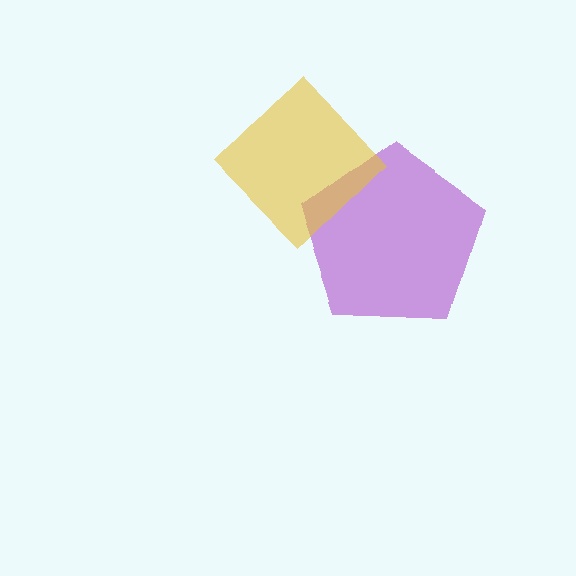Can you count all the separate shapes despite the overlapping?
Yes, there are 2 separate shapes.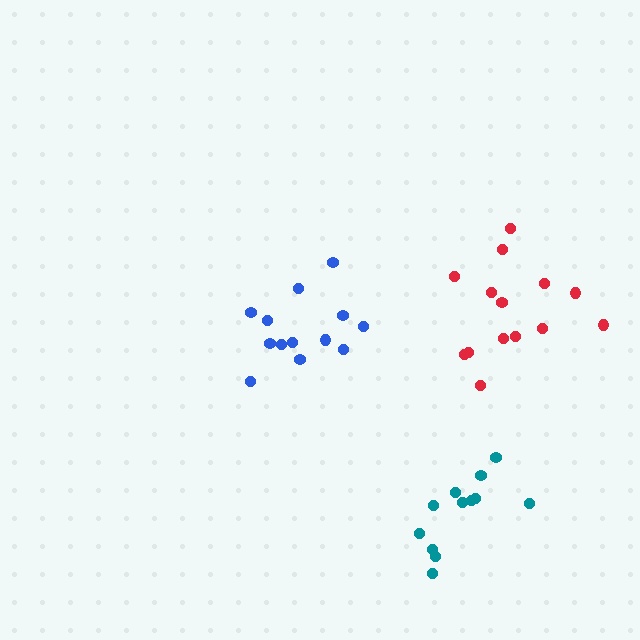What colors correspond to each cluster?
The clusters are colored: blue, red, teal.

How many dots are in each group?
Group 1: 13 dots, Group 2: 14 dots, Group 3: 12 dots (39 total).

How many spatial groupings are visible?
There are 3 spatial groupings.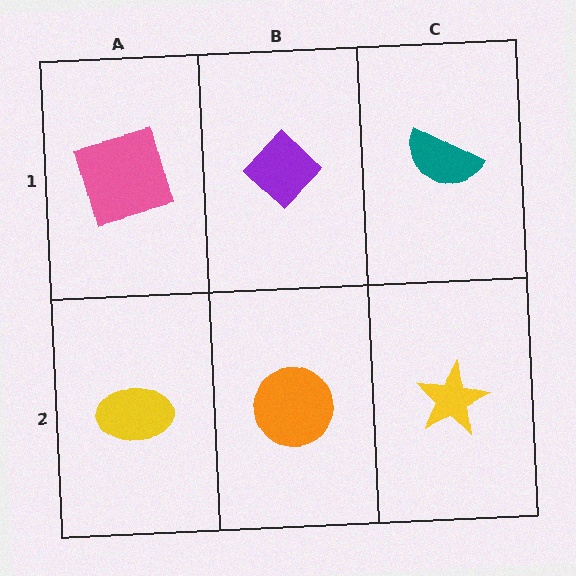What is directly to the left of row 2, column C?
An orange circle.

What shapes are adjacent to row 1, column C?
A yellow star (row 2, column C), a purple diamond (row 1, column B).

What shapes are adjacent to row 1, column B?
An orange circle (row 2, column B), a pink square (row 1, column A), a teal semicircle (row 1, column C).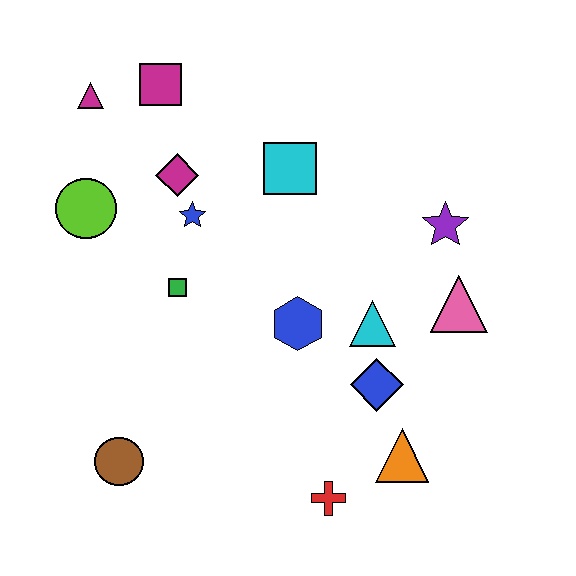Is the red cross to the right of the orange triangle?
No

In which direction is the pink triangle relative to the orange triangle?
The pink triangle is above the orange triangle.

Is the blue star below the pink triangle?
No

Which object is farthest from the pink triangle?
The magenta triangle is farthest from the pink triangle.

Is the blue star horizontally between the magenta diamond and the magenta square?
No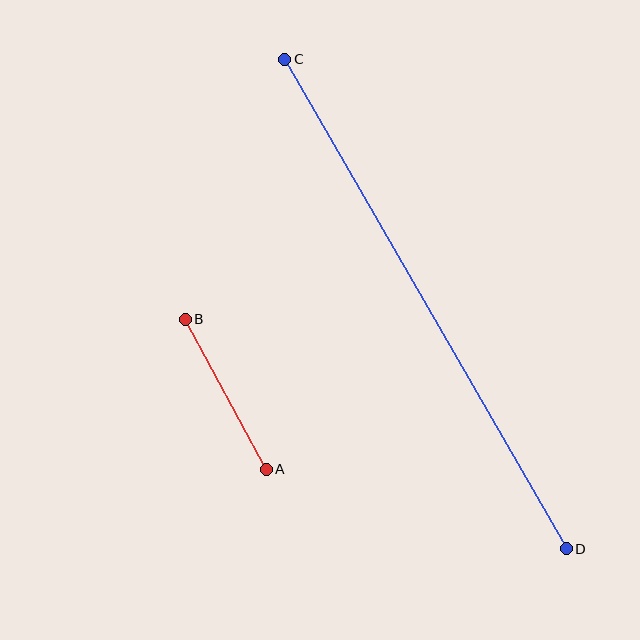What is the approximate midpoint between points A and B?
The midpoint is at approximately (226, 394) pixels.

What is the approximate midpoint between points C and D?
The midpoint is at approximately (425, 304) pixels.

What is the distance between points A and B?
The distance is approximately 171 pixels.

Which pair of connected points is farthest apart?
Points C and D are farthest apart.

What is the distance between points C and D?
The distance is approximately 564 pixels.